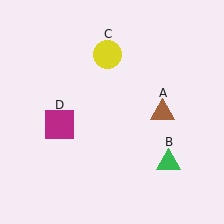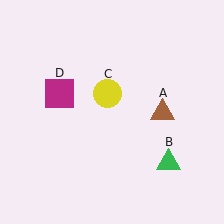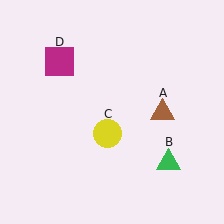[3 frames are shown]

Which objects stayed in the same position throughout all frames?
Brown triangle (object A) and green triangle (object B) remained stationary.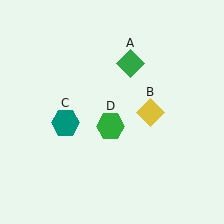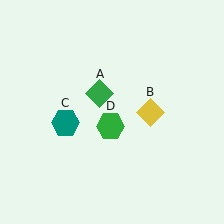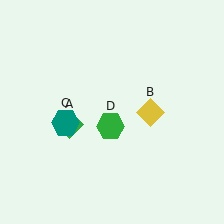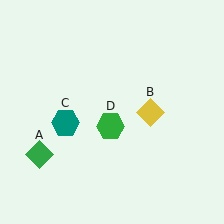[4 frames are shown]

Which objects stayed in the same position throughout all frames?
Yellow diamond (object B) and teal hexagon (object C) and green hexagon (object D) remained stationary.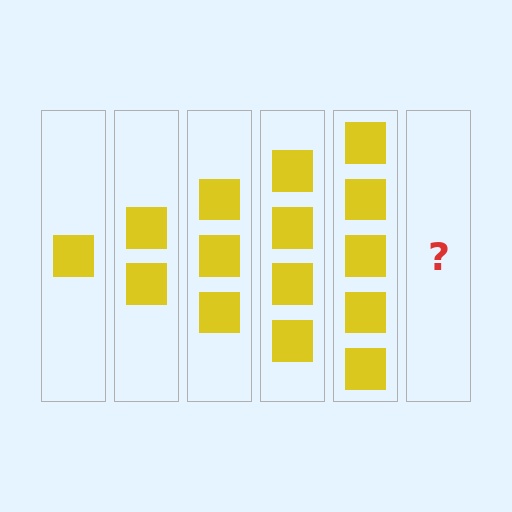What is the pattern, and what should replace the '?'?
The pattern is that each step adds one more square. The '?' should be 6 squares.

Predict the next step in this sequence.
The next step is 6 squares.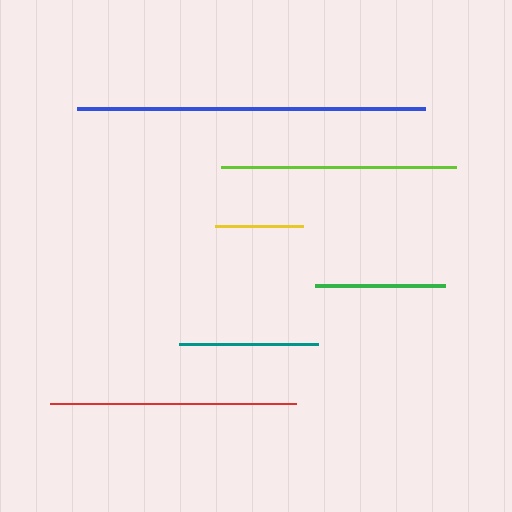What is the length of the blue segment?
The blue segment is approximately 348 pixels long.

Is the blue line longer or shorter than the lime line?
The blue line is longer than the lime line.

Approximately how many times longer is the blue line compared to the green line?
The blue line is approximately 2.7 times the length of the green line.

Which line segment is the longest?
The blue line is the longest at approximately 348 pixels.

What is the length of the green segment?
The green segment is approximately 131 pixels long.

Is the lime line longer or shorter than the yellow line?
The lime line is longer than the yellow line.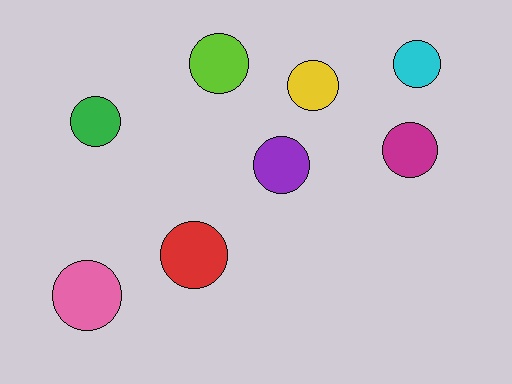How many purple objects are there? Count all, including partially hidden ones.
There is 1 purple object.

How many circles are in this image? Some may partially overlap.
There are 8 circles.